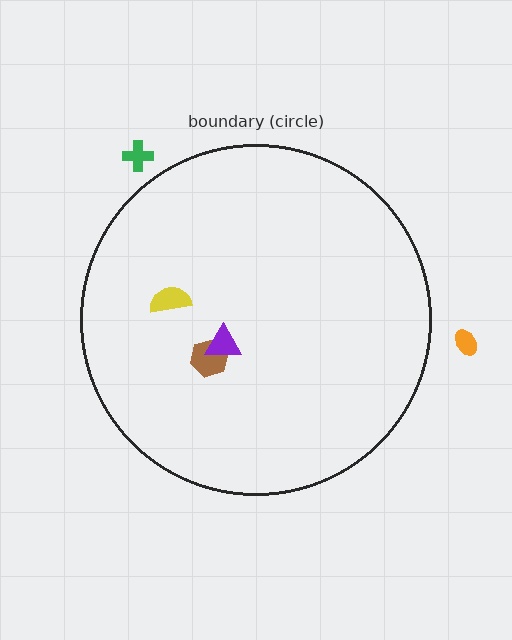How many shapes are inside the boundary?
3 inside, 2 outside.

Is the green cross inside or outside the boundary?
Outside.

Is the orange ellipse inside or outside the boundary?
Outside.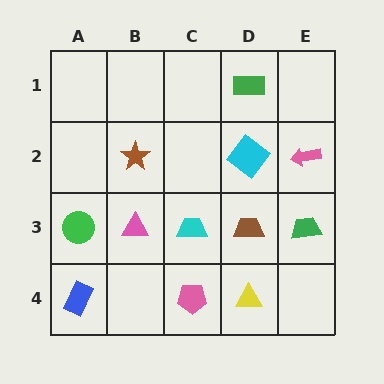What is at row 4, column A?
A blue rectangle.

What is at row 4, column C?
A pink pentagon.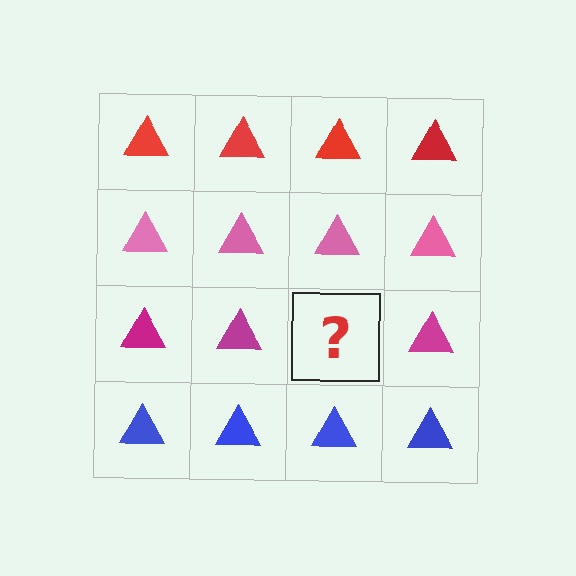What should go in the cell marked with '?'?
The missing cell should contain a magenta triangle.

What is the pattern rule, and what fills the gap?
The rule is that each row has a consistent color. The gap should be filled with a magenta triangle.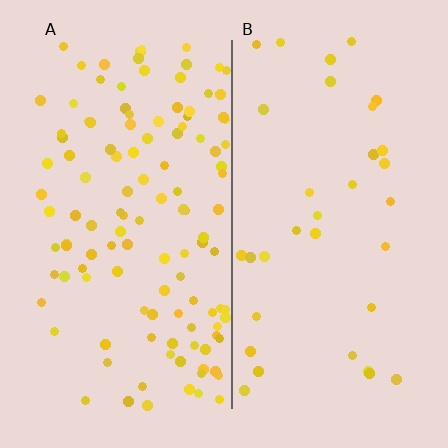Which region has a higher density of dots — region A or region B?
A (the left).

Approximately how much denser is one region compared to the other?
Approximately 3.4× — region A over region B.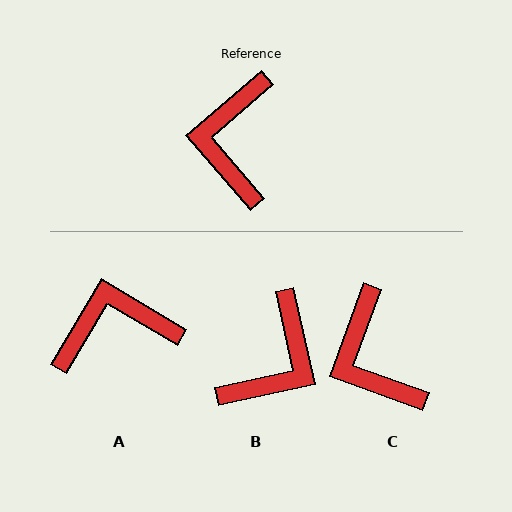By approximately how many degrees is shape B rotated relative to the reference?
Approximately 152 degrees counter-clockwise.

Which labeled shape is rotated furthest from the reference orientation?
B, about 152 degrees away.